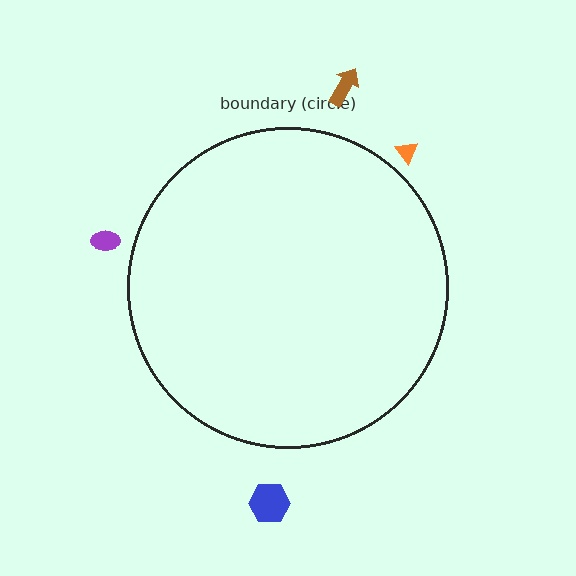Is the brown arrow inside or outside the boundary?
Outside.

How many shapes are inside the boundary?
0 inside, 4 outside.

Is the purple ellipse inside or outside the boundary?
Outside.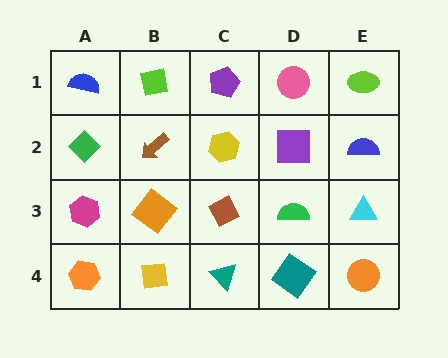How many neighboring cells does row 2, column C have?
4.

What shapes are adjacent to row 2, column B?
A lime square (row 1, column B), an orange diamond (row 3, column B), a green diamond (row 2, column A), a yellow hexagon (row 2, column C).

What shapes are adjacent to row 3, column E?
A blue semicircle (row 2, column E), an orange circle (row 4, column E), a green semicircle (row 3, column D).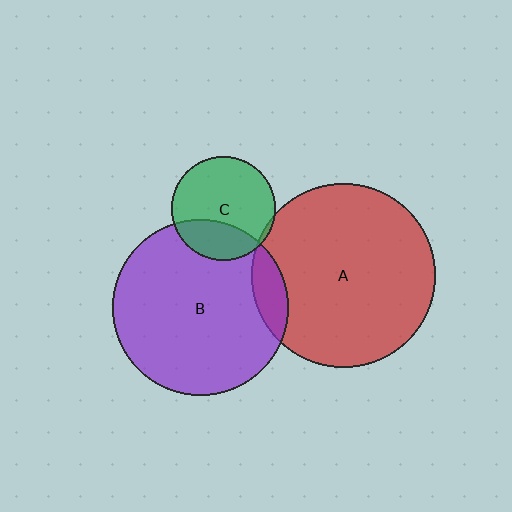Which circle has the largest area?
Circle A (red).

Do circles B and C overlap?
Yes.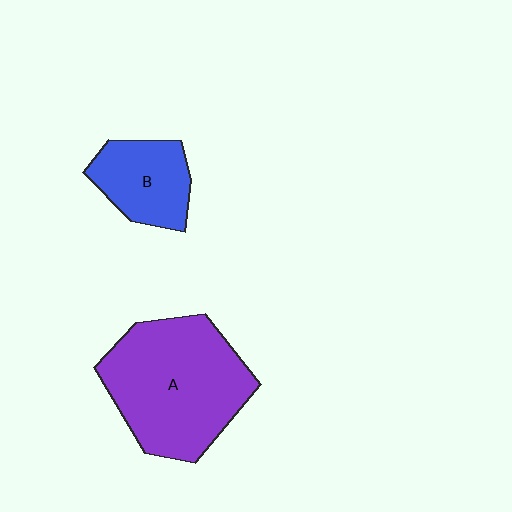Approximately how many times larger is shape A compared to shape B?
Approximately 2.2 times.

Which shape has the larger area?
Shape A (purple).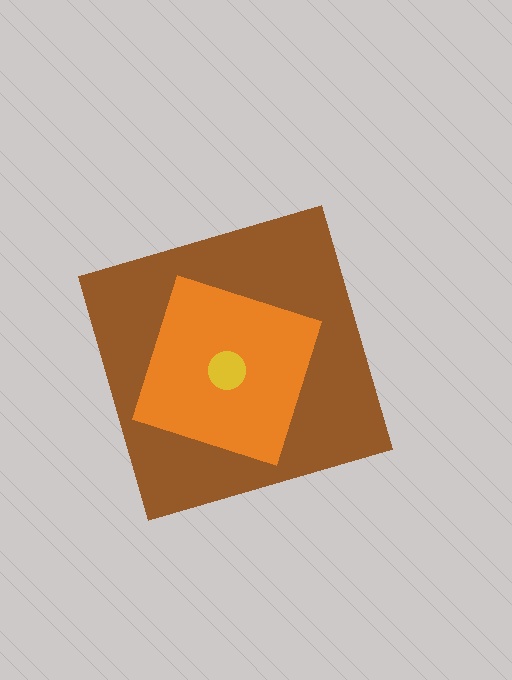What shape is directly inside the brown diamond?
The orange square.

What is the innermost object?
The yellow circle.